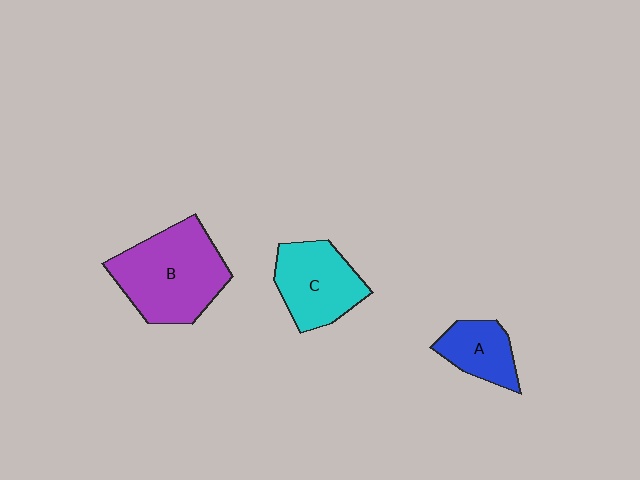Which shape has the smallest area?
Shape A (blue).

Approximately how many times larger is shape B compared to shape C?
Approximately 1.4 times.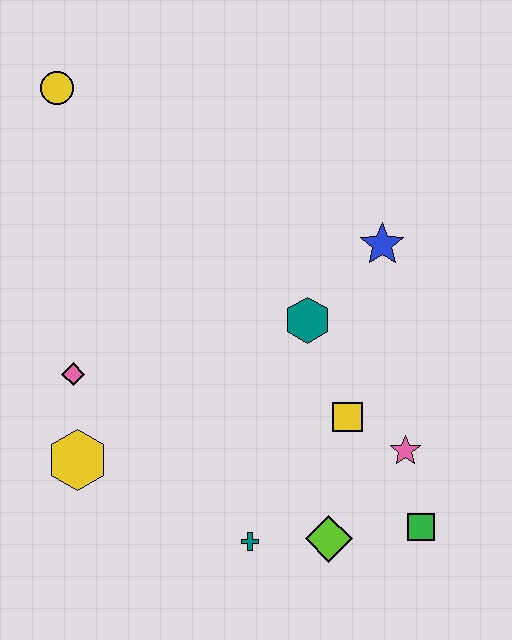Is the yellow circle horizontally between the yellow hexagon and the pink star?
No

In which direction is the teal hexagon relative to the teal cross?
The teal hexagon is above the teal cross.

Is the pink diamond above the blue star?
No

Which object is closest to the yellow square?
The pink star is closest to the yellow square.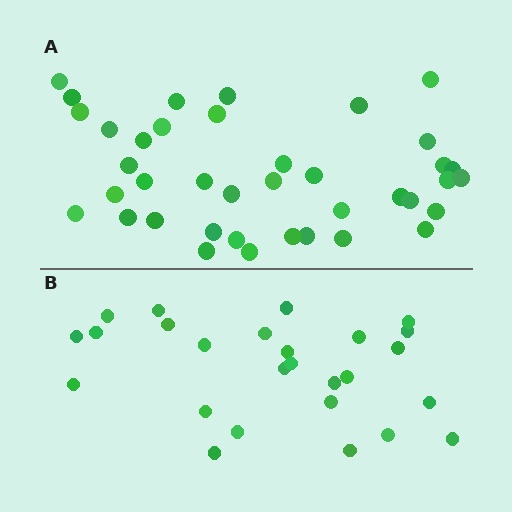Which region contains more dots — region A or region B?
Region A (the top region) has more dots.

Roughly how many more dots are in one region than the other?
Region A has approximately 15 more dots than region B.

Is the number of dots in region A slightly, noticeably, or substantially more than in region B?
Region A has substantially more. The ratio is roughly 1.5 to 1.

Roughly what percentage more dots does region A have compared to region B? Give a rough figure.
About 50% more.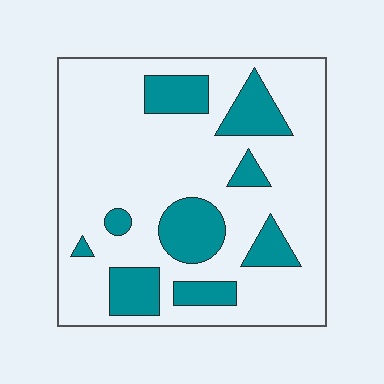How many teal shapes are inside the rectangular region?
9.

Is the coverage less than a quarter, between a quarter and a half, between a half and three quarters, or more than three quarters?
Less than a quarter.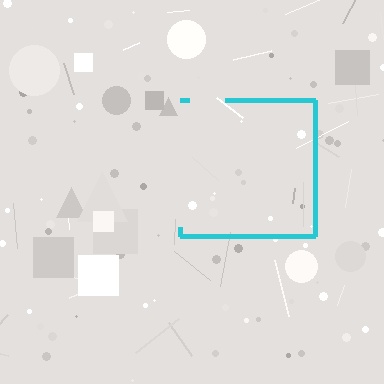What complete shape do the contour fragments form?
The contour fragments form a square.